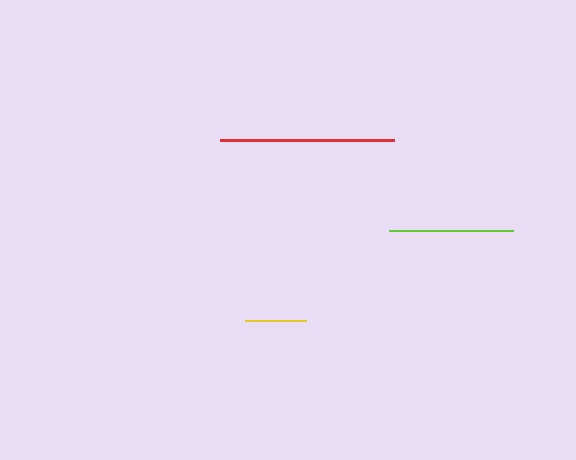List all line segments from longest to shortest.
From longest to shortest: red, lime, yellow.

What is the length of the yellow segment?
The yellow segment is approximately 61 pixels long.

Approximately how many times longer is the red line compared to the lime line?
The red line is approximately 1.4 times the length of the lime line.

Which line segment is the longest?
The red line is the longest at approximately 174 pixels.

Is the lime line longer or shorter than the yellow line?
The lime line is longer than the yellow line.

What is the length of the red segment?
The red segment is approximately 174 pixels long.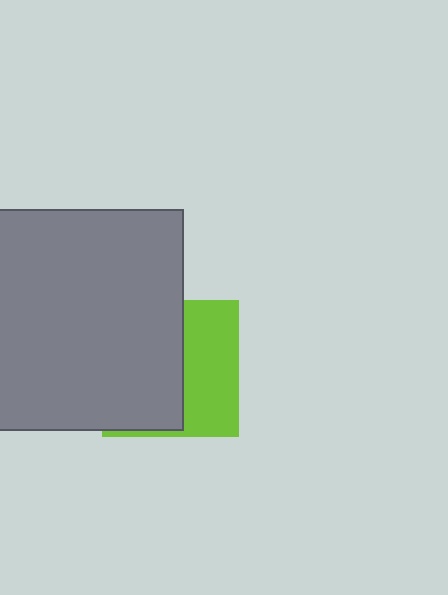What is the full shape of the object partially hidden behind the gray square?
The partially hidden object is a lime square.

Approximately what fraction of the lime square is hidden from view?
Roughly 57% of the lime square is hidden behind the gray square.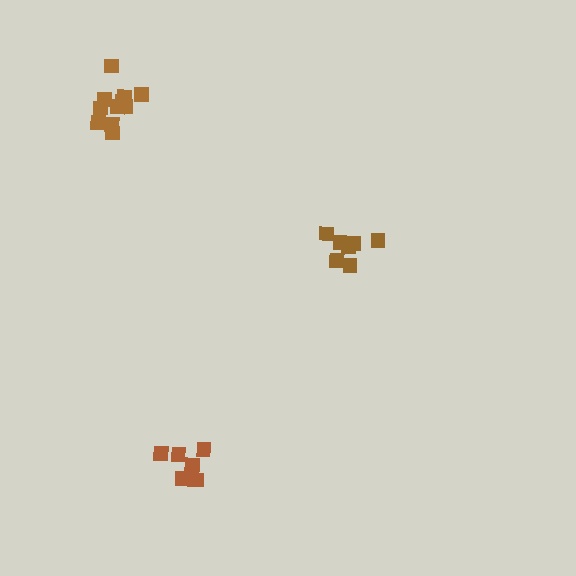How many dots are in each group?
Group 1: 7 dots, Group 2: 7 dots, Group 3: 11 dots (25 total).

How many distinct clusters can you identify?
There are 3 distinct clusters.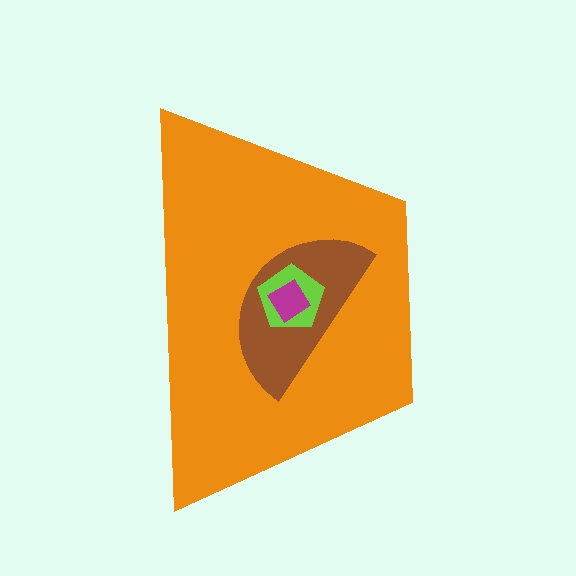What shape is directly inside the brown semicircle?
The lime pentagon.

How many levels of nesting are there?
4.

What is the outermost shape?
The orange trapezoid.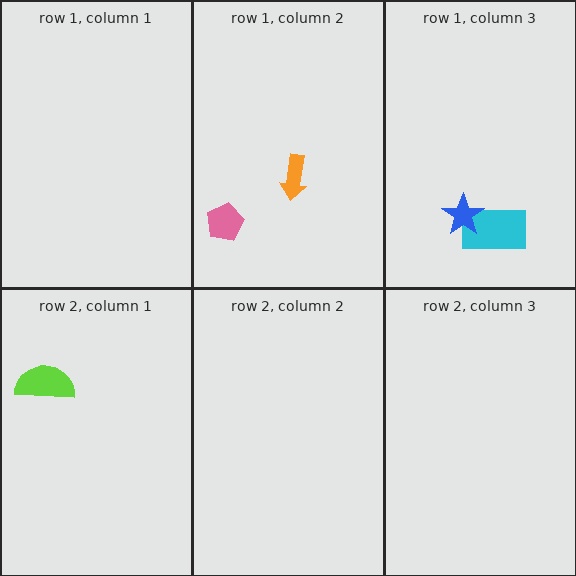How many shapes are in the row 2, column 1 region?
1.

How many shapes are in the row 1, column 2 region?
2.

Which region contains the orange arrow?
The row 1, column 2 region.